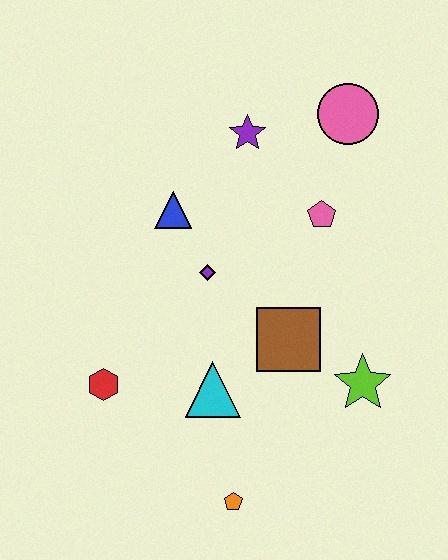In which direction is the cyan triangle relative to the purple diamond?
The cyan triangle is below the purple diamond.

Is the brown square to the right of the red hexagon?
Yes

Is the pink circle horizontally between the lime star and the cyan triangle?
Yes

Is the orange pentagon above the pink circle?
No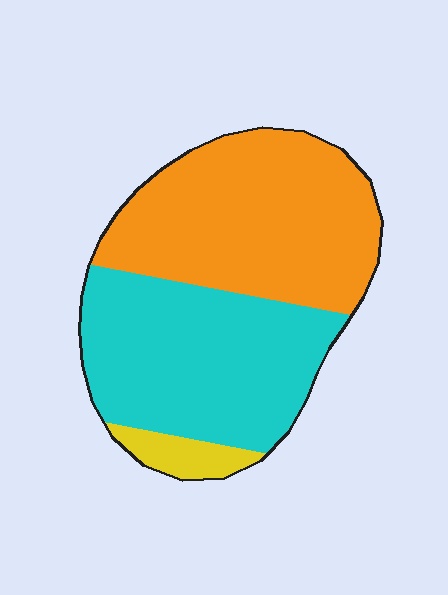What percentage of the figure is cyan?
Cyan covers about 45% of the figure.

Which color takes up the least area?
Yellow, at roughly 5%.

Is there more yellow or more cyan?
Cyan.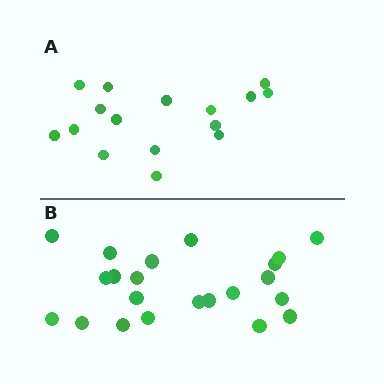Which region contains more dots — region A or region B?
Region B (the bottom region) has more dots.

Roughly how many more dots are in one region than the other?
Region B has about 6 more dots than region A.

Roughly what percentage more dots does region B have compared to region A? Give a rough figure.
About 40% more.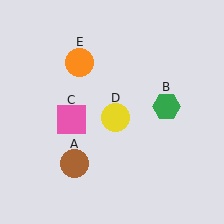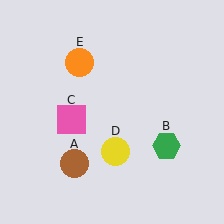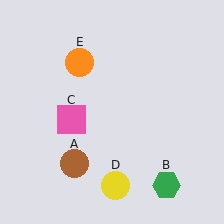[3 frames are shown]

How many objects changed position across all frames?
2 objects changed position: green hexagon (object B), yellow circle (object D).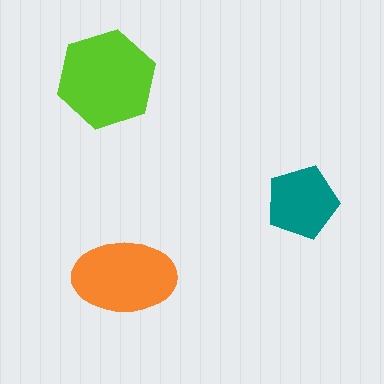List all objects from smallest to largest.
The teal pentagon, the orange ellipse, the lime hexagon.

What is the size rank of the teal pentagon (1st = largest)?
3rd.